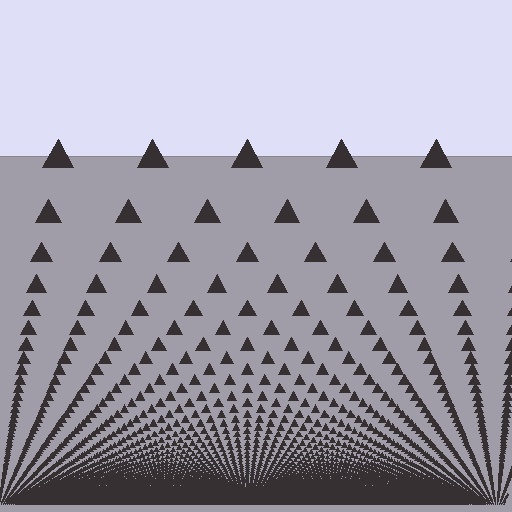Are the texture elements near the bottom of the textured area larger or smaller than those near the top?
Smaller. The gradient is inverted — elements near the bottom are smaller and denser.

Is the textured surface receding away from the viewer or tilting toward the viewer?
The surface appears to tilt toward the viewer. Texture elements get larger and sparser toward the top.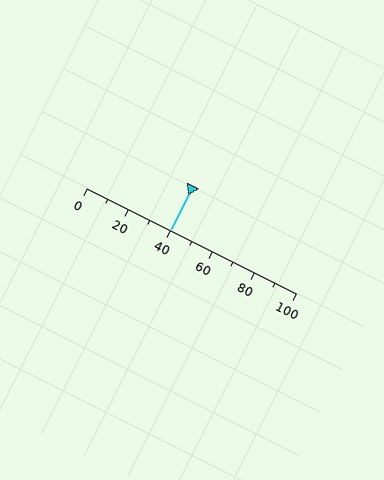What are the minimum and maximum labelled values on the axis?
The axis runs from 0 to 100.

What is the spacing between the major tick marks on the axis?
The major ticks are spaced 20 apart.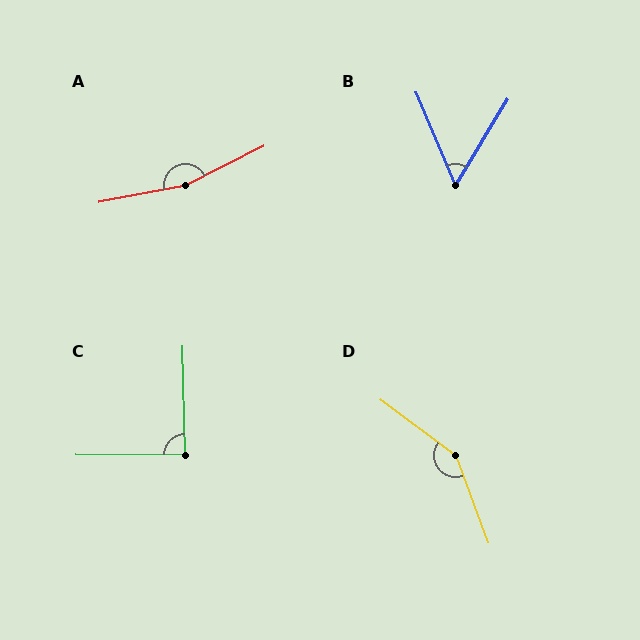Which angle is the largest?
A, at approximately 165 degrees.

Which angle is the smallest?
B, at approximately 54 degrees.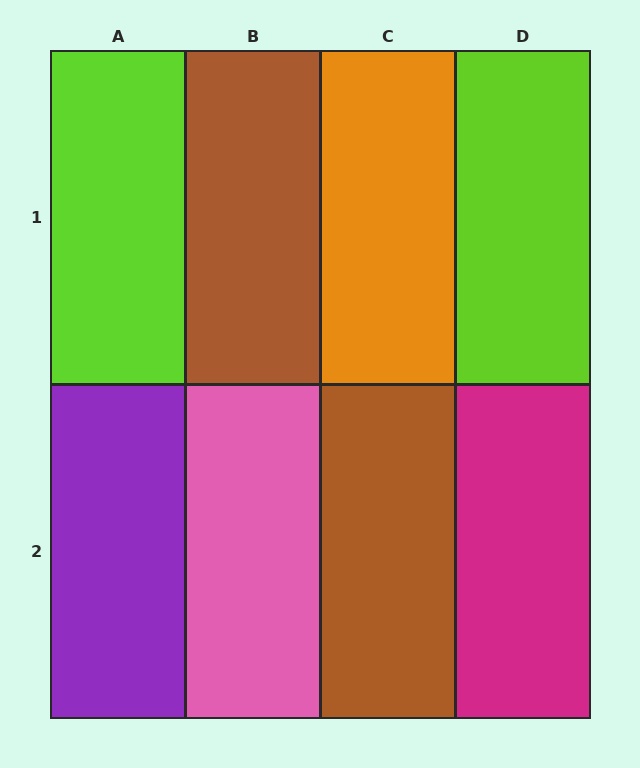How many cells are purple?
1 cell is purple.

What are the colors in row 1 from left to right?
Lime, brown, orange, lime.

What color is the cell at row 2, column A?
Purple.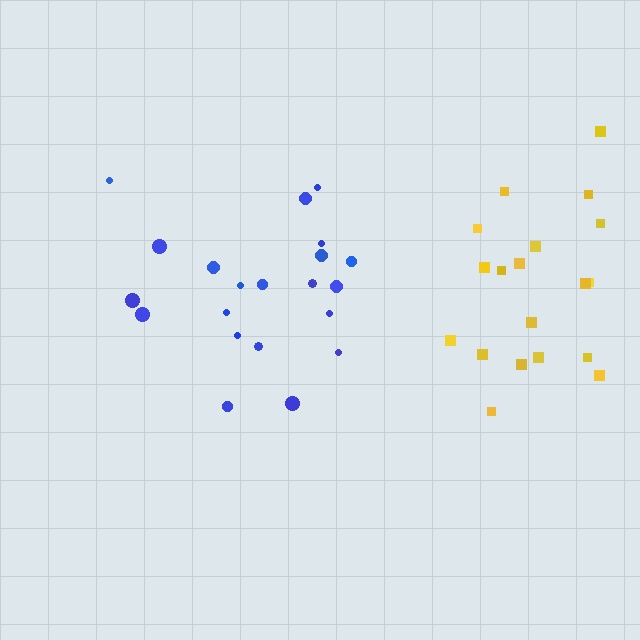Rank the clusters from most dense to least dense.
blue, yellow.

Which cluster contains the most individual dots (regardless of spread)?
Blue (21).